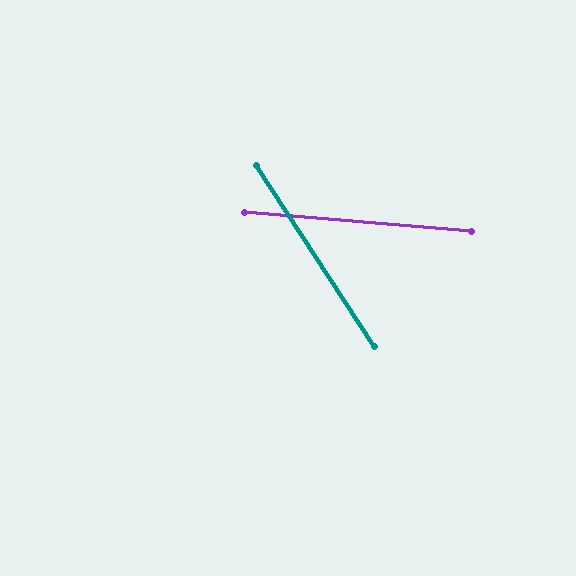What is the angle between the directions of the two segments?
Approximately 52 degrees.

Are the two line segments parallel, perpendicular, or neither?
Neither parallel nor perpendicular — they differ by about 52°.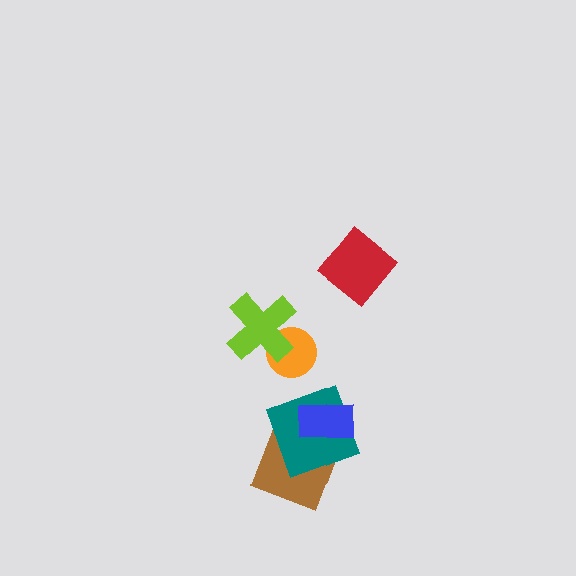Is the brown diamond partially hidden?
Yes, it is partially covered by another shape.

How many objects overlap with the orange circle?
1 object overlaps with the orange circle.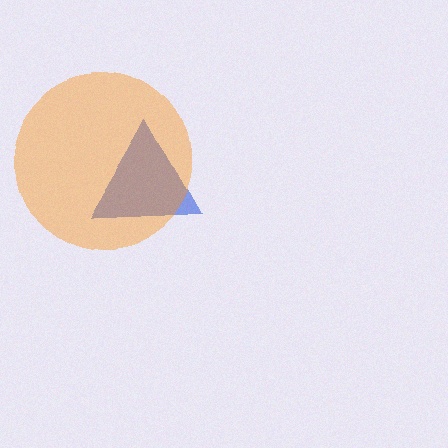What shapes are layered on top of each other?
The layered shapes are: a blue triangle, an orange circle.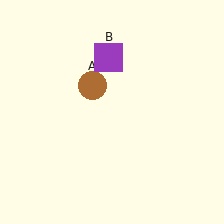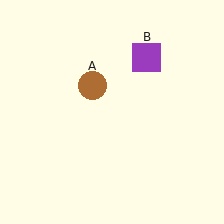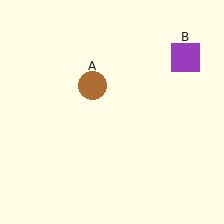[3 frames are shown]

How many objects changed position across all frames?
1 object changed position: purple square (object B).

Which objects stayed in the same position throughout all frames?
Brown circle (object A) remained stationary.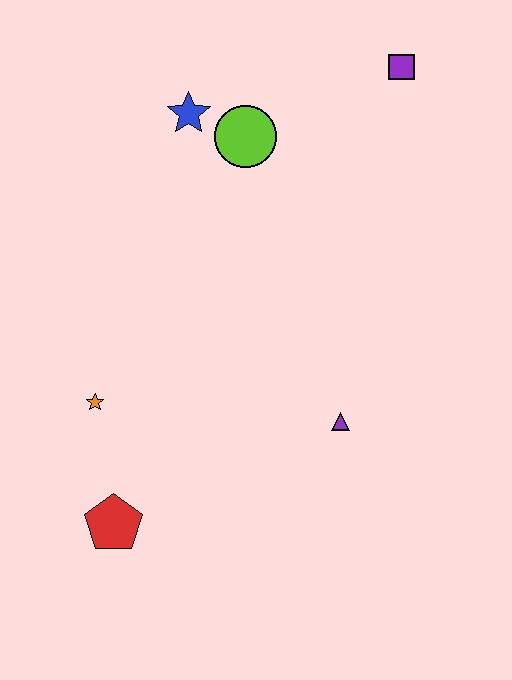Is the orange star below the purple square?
Yes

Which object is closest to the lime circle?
The blue star is closest to the lime circle.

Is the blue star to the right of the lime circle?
No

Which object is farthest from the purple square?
The red pentagon is farthest from the purple square.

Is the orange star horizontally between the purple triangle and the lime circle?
No